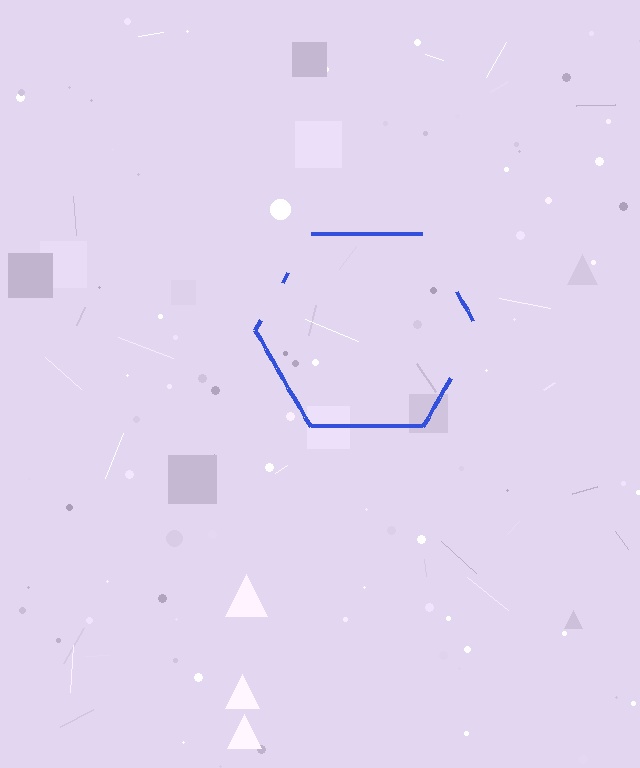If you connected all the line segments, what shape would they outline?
They would outline a hexagon.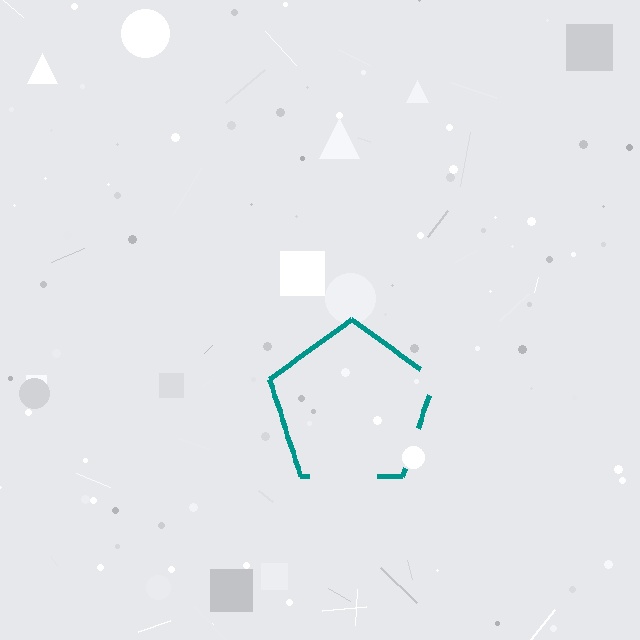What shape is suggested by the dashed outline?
The dashed outline suggests a pentagon.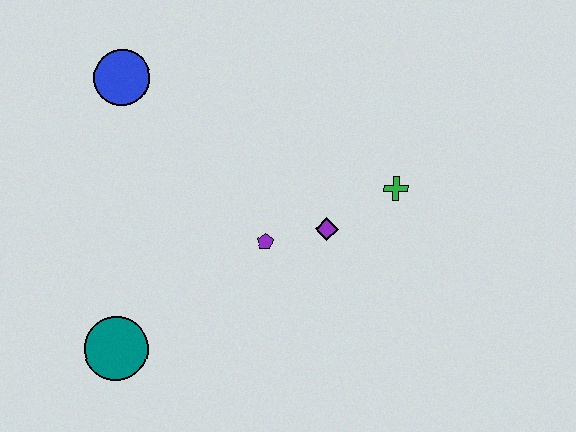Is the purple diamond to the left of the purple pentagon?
No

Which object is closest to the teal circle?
The purple pentagon is closest to the teal circle.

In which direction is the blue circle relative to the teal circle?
The blue circle is above the teal circle.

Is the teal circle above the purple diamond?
No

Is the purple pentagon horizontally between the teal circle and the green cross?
Yes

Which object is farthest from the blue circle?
The green cross is farthest from the blue circle.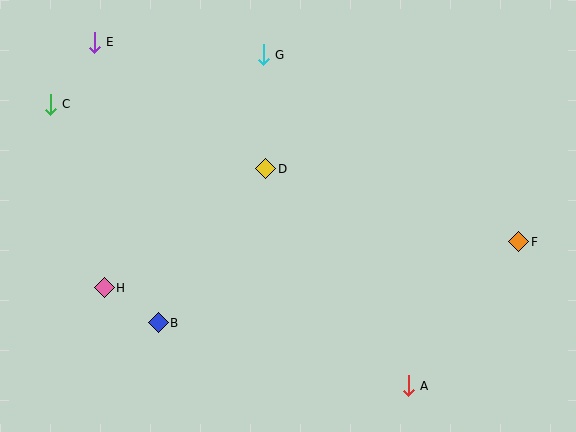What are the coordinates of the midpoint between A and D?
The midpoint between A and D is at (337, 277).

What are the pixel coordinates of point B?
Point B is at (158, 323).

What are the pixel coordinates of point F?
Point F is at (519, 242).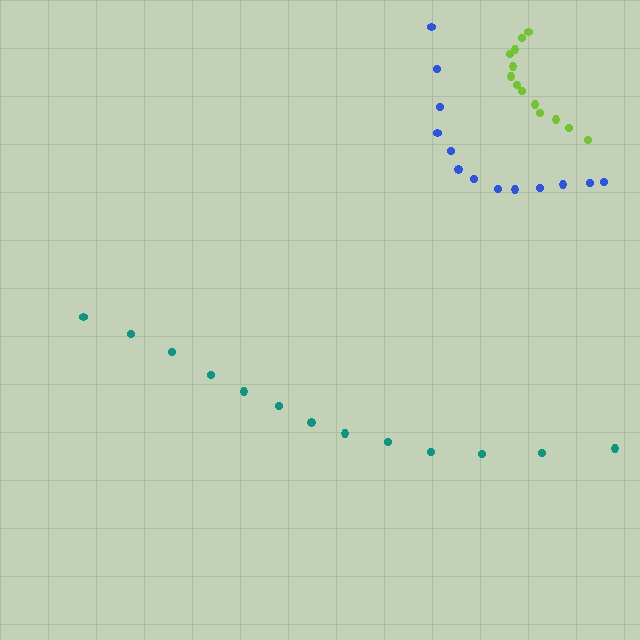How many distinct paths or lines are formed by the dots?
There are 3 distinct paths.